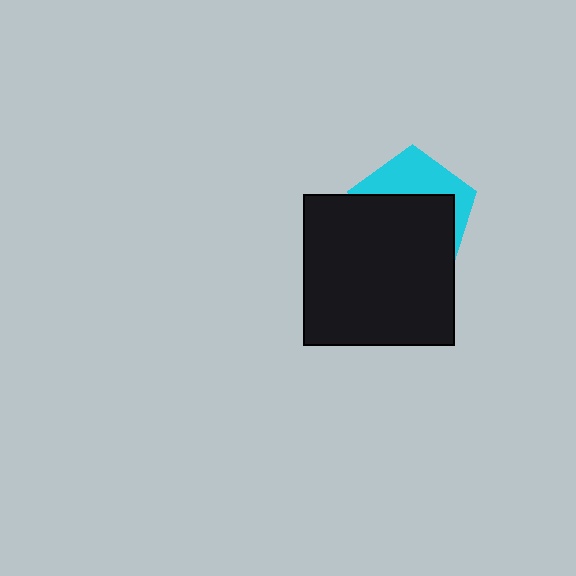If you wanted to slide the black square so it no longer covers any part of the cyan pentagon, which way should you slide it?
Slide it down — that is the most direct way to separate the two shapes.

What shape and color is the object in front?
The object in front is a black square.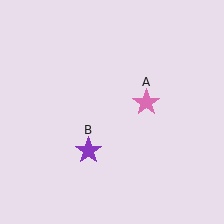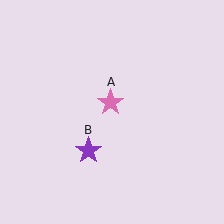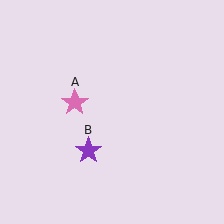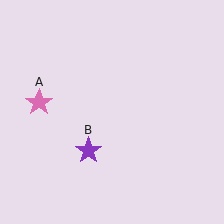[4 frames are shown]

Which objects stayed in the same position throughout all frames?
Purple star (object B) remained stationary.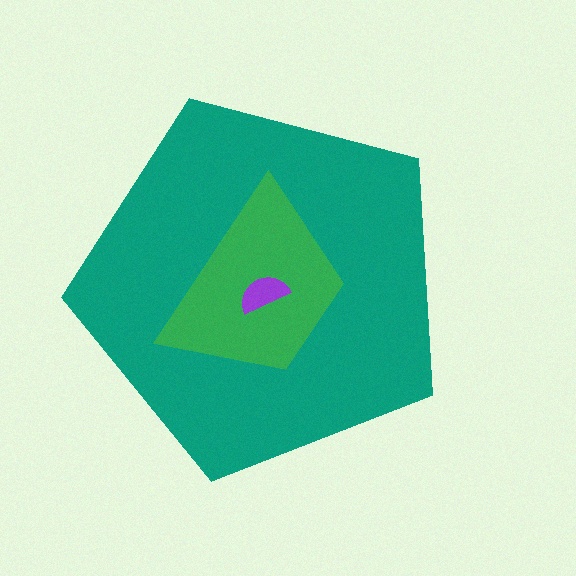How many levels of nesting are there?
3.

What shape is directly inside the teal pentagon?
The green trapezoid.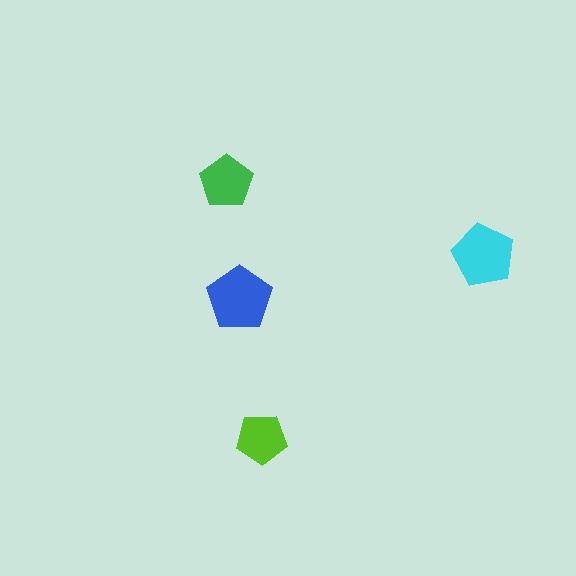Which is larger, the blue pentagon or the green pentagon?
The blue one.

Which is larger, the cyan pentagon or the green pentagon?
The cyan one.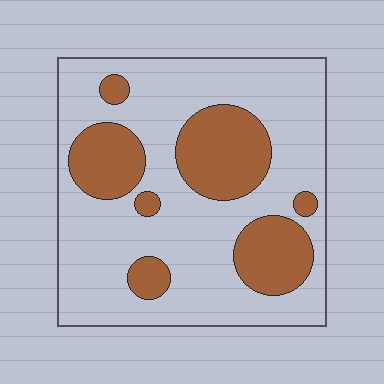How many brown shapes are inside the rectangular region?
7.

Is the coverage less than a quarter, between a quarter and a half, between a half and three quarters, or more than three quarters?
Between a quarter and a half.